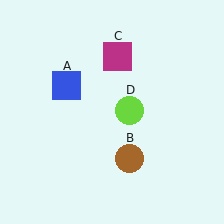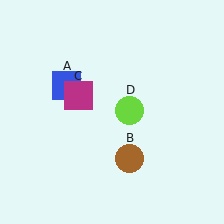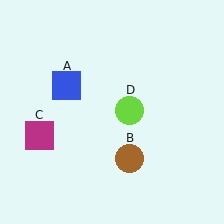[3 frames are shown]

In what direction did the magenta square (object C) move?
The magenta square (object C) moved down and to the left.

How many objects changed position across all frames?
1 object changed position: magenta square (object C).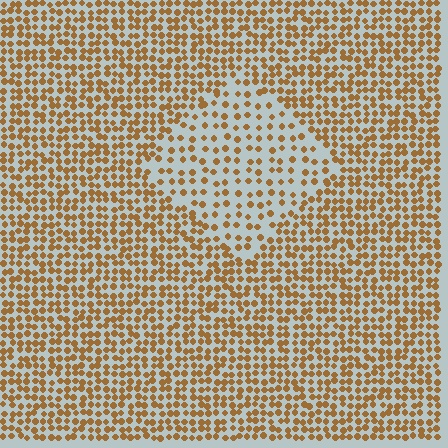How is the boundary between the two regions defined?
The boundary is defined by a change in element density (approximately 2.0x ratio). All elements are the same color, size, and shape.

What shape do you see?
I see a diamond.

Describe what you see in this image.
The image contains small brown elements arranged at two different densities. A diamond-shaped region is visible where the elements are less densely packed than the surrounding area.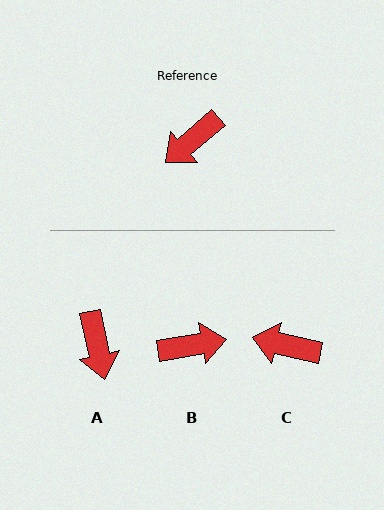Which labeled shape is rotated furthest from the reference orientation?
B, about 149 degrees away.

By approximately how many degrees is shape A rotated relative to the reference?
Approximately 61 degrees counter-clockwise.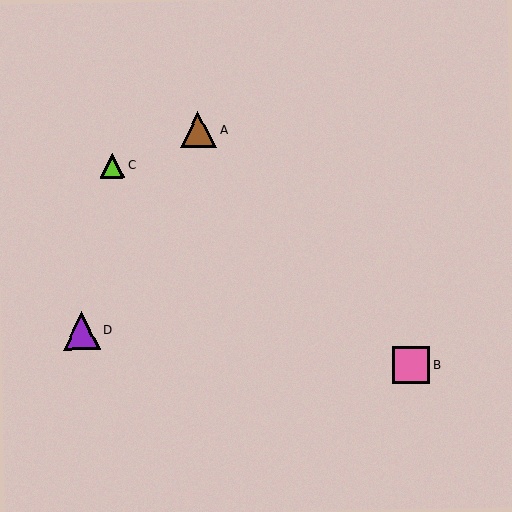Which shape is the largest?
The purple triangle (labeled D) is the largest.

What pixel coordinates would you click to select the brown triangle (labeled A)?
Click at (198, 130) to select the brown triangle A.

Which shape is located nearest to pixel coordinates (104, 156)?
The lime triangle (labeled C) at (112, 166) is nearest to that location.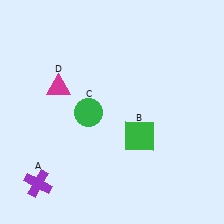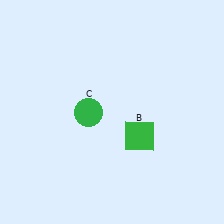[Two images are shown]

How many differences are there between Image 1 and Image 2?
There are 2 differences between the two images.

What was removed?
The purple cross (A), the magenta triangle (D) were removed in Image 2.